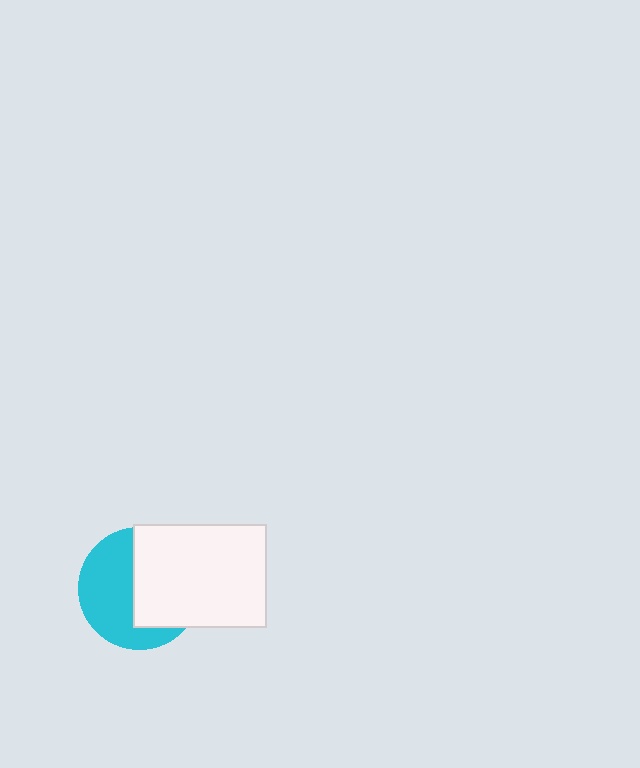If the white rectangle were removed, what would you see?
You would see the complete cyan circle.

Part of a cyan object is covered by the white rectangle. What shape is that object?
It is a circle.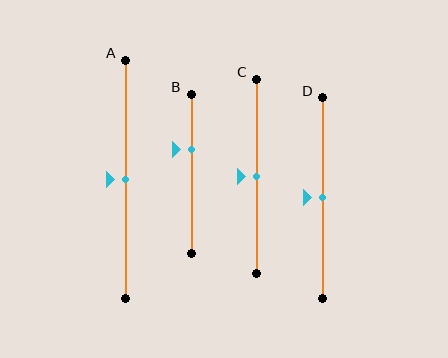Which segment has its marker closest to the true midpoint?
Segment A has its marker closest to the true midpoint.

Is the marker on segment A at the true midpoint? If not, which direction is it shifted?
Yes, the marker on segment A is at the true midpoint.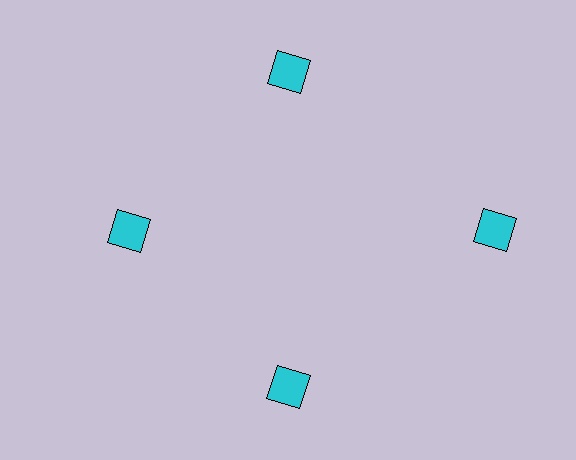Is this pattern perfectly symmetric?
No. The 4 cyan squares are arranged in a ring, but one element near the 3 o'clock position is pushed outward from the center, breaking the 4-fold rotational symmetry.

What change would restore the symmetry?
The symmetry would be restored by moving it inward, back onto the ring so that all 4 squares sit at equal angles and equal distance from the center.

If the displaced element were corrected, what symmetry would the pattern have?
It would have 4-fold rotational symmetry — the pattern would map onto itself every 90 degrees.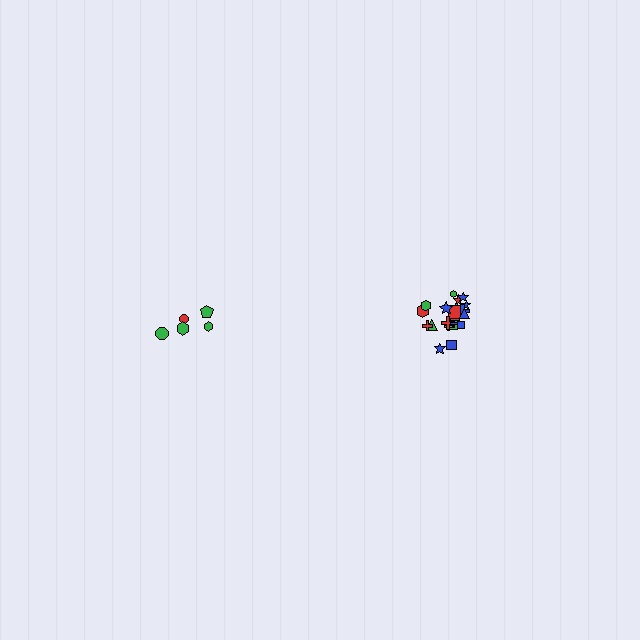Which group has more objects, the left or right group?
The right group.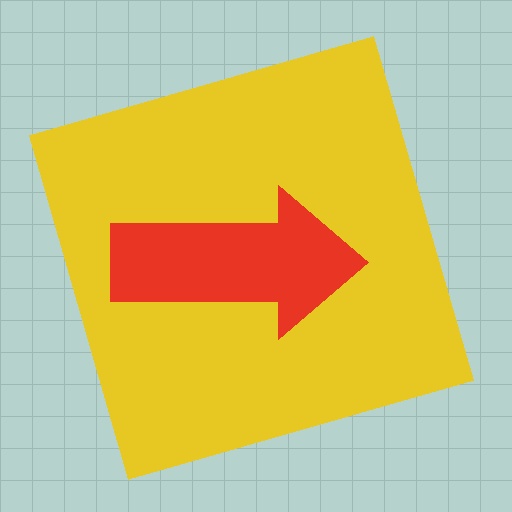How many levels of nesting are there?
2.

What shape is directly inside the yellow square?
The red arrow.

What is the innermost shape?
The red arrow.